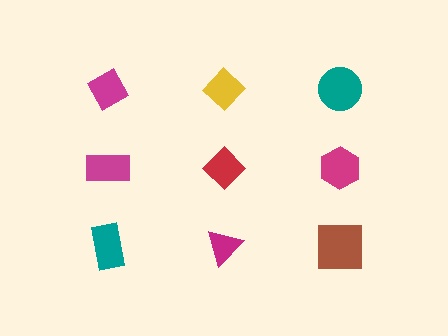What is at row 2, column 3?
A magenta hexagon.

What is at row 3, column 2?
A magenta triangle.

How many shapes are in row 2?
3 shapes.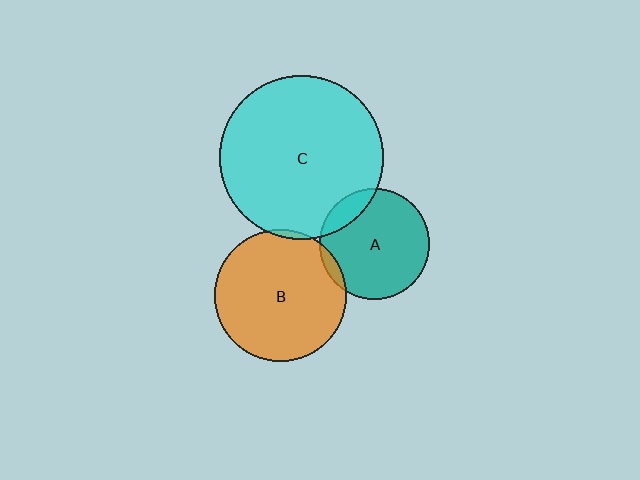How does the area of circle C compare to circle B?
Approximately 1.5 times.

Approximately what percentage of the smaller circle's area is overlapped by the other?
Approximately 5%.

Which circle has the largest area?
Circle C (cyan).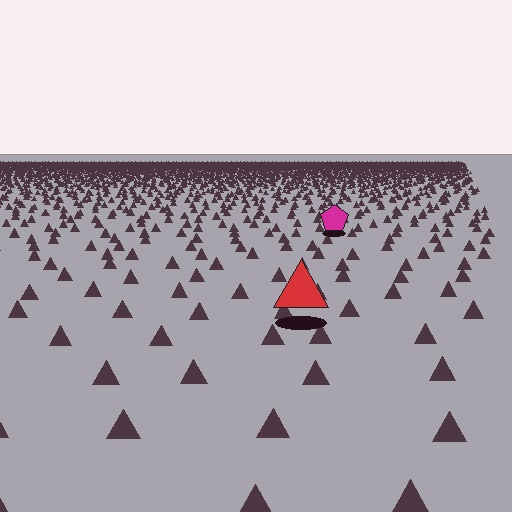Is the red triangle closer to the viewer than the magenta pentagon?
Yes. The red triangle is closer — you can tell from the texture gradient: the ground texture is coarser near it.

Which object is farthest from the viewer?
The magenta pentagon is farthest from the viewer. It appears smaller and the ground texture around it is denser.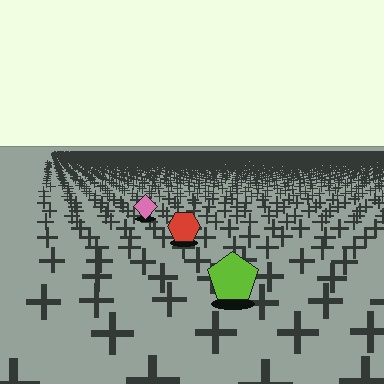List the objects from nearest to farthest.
From nearest to farthest: the lime pentagon, the red hexagon, the pink diamond.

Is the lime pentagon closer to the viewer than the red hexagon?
Yes. The lime pentagon is closer — you can tell from the texture gradient: the ground texture is coarser near it.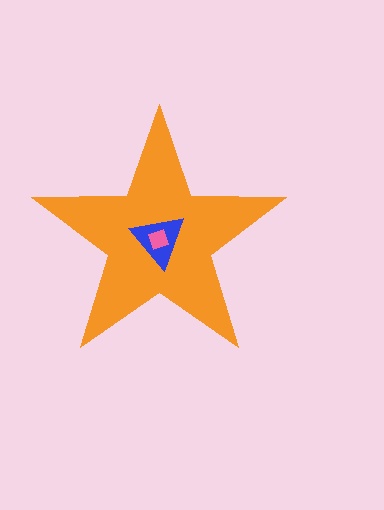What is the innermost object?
The pink square.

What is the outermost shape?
The orange star.